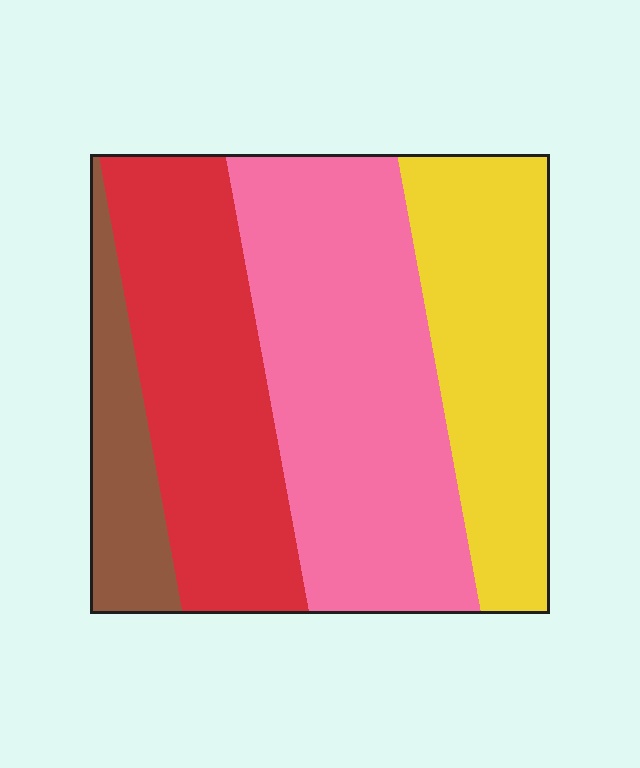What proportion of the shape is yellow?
Yellow takes up about one quarter (1/4) of the shape.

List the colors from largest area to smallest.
From largest to smallest: pink, red, yellow, brown.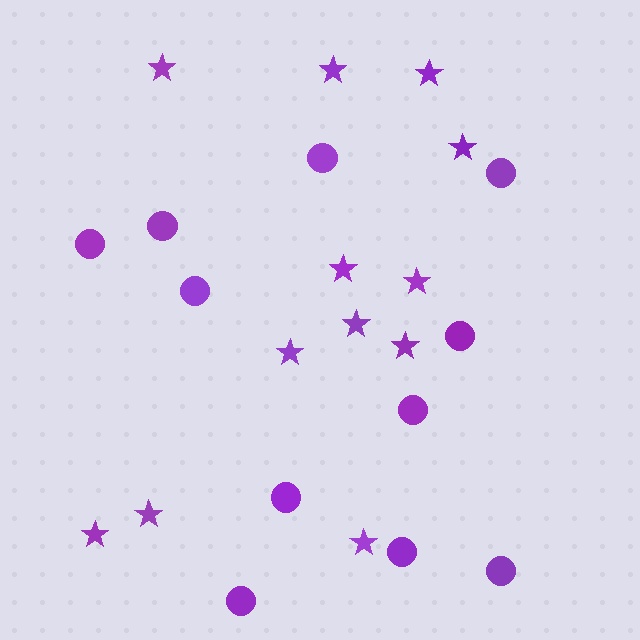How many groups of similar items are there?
There are 2 groups: one group of stars (12) and one group of circles (11).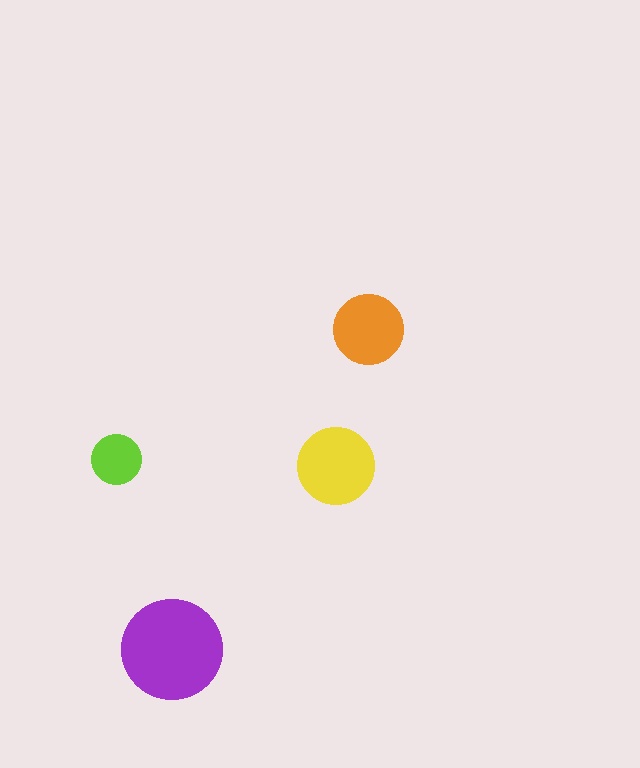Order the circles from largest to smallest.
the purple one, the yellow one, the orange one, the lime one.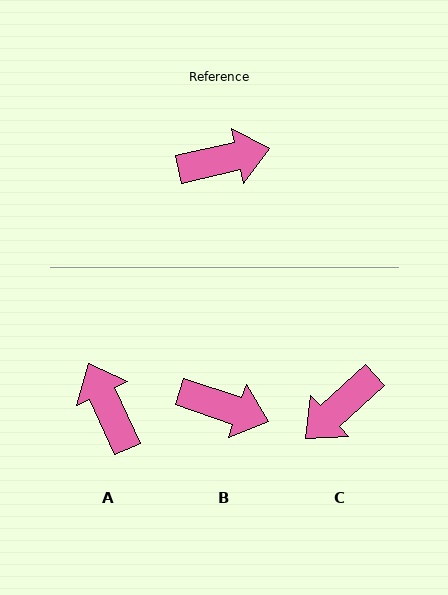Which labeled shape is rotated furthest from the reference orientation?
C, about 150 degrees away.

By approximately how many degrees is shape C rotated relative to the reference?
Approximately 150 degrees clockwise.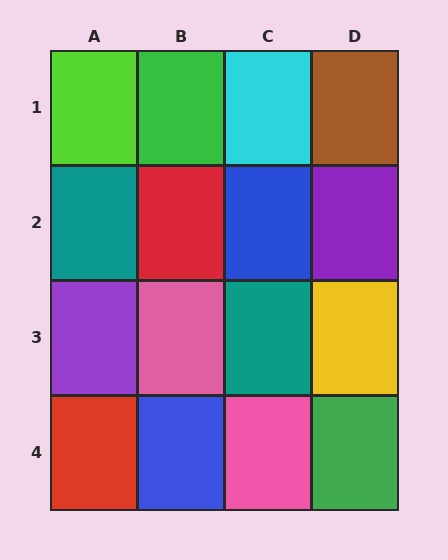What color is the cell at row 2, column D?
Purple.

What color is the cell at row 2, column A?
Teal.